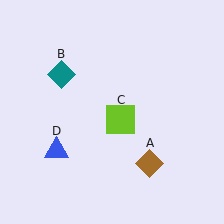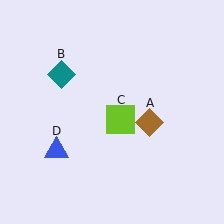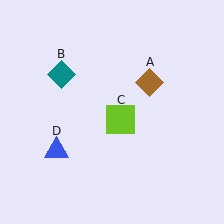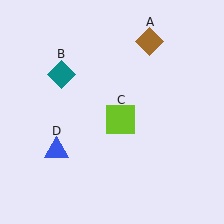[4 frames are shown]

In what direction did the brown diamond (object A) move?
The brown diamond (object A) moved up.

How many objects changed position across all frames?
1 object changed position: brown diamond (object A).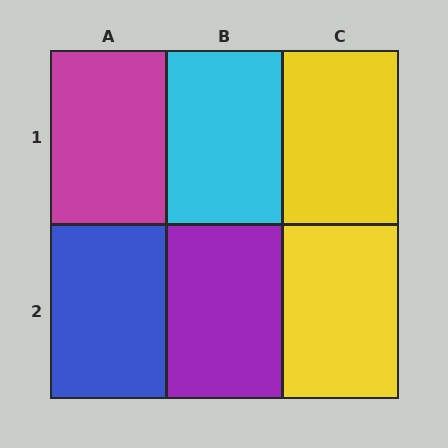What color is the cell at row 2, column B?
Purple.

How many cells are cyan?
1 cell is cyan.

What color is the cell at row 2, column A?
Blue.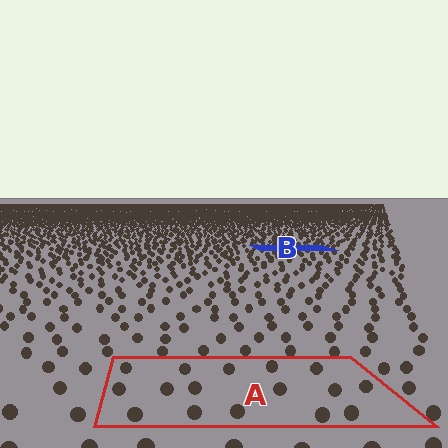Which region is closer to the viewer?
Region A is closer. The texture elements there are larger and more spread out.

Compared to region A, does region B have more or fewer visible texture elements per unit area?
Region B has more texture elements per unit area — they are packed more densely because it is farther away.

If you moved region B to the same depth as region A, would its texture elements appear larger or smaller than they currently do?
They would appear larger. At a closer depth, the same texture elements are projected at a bigger on-screen size.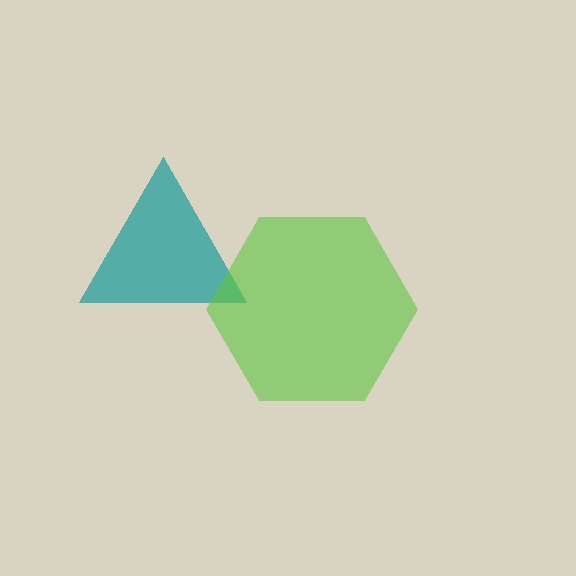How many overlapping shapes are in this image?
There are 2 overlapping shapes in the image.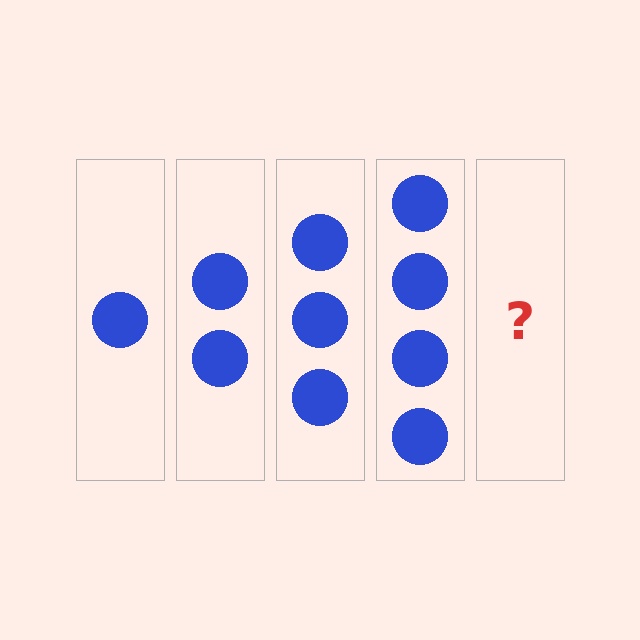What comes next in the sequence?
The next element should be 5 circles.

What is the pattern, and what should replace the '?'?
The pattern is that each step adds one more circle. The '?' should be 5 circles.